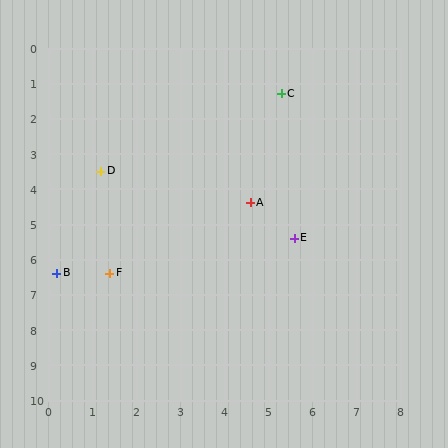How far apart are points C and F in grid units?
Points C and F are about 6.4 grid units apart.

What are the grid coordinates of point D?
Point D is at approximately (1.2, 3.5).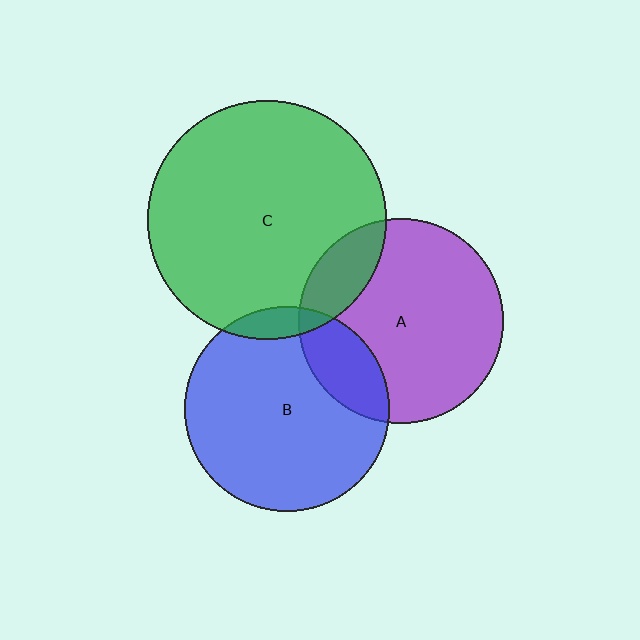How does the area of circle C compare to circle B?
Approximately 1.4 times.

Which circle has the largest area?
Circle C (green).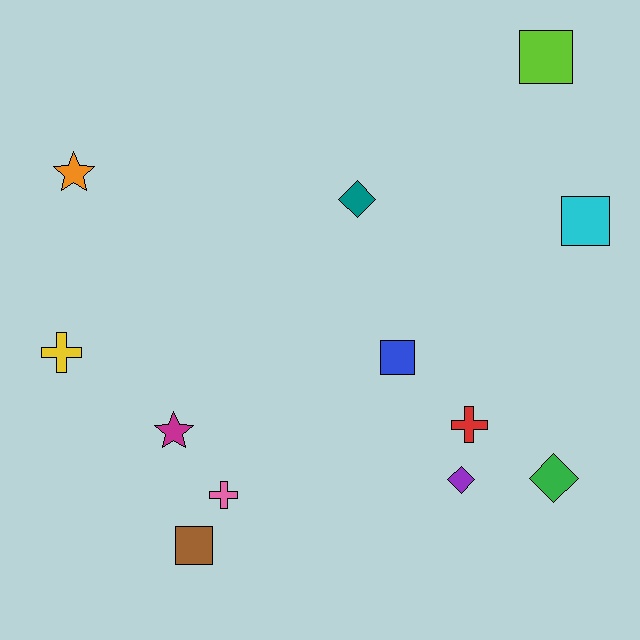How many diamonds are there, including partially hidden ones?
There are 3 diamonds.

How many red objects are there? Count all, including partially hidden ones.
There is 1 red object.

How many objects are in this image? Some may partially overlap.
There are 12 objects.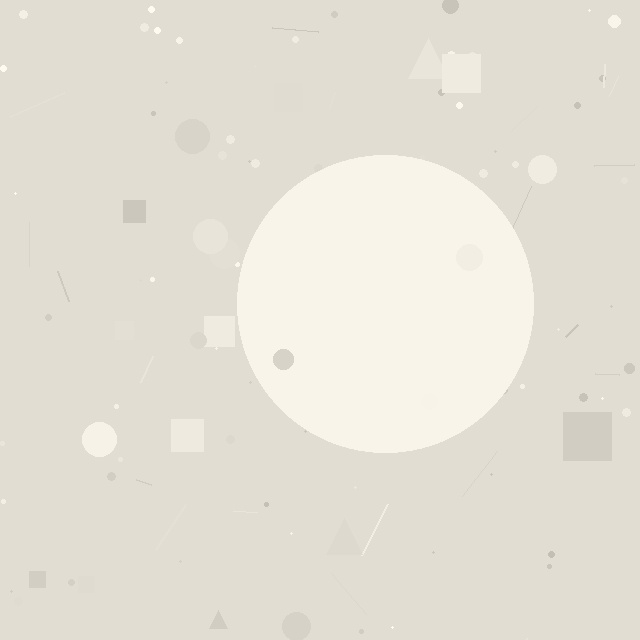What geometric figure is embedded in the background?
A circle is embedded in the background.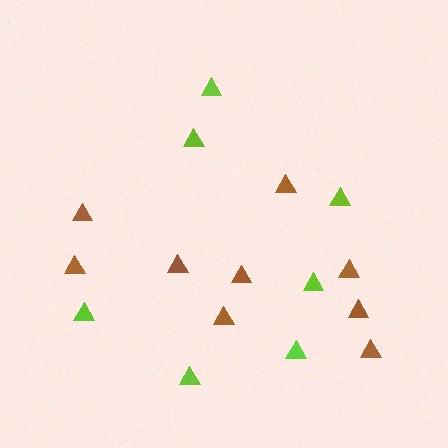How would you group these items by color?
There are 2 groups: one group of lime triangles (7) and one group of brown triangles (9).